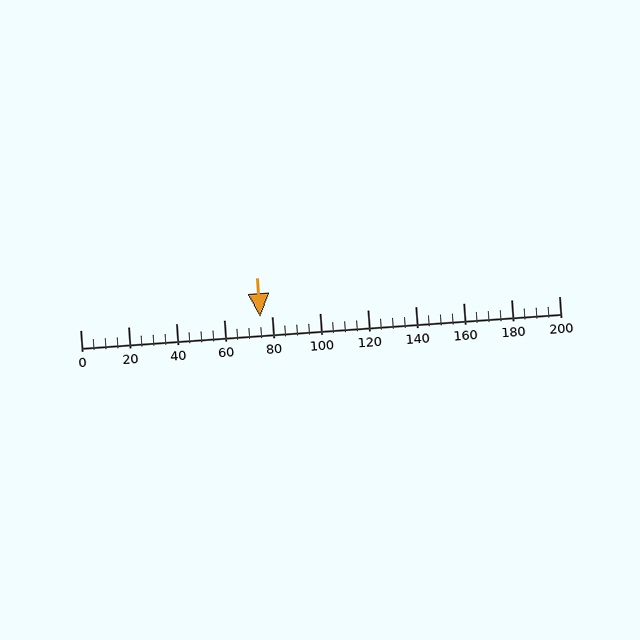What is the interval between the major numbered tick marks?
The major tick marks are spaced 20 units apart.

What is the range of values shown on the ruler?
The ruler shows values from 0 to 200.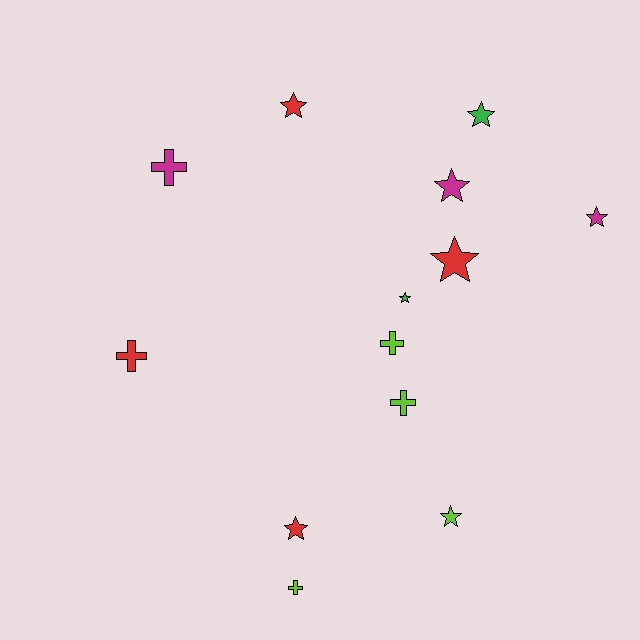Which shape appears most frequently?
Star, with 8 objects.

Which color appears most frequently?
Lime, with 4 objects.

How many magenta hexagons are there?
There are no magenta hexagons.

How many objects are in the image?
There are 13 objects.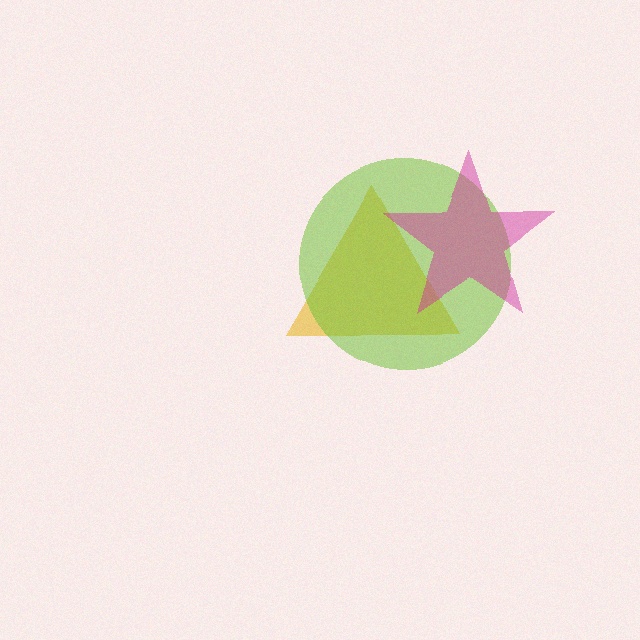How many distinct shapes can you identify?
There are 3 distinct shapes: a yellow triangle, a lime circle, a magenta star.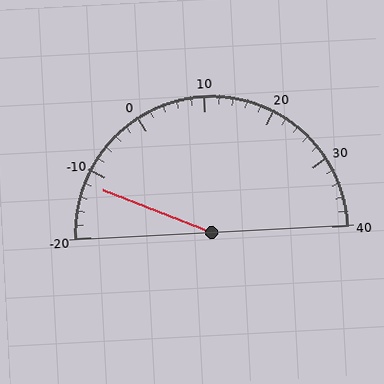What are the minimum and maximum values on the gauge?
The gauge ranges from -20 to 40.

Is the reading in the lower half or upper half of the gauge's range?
The reading is in the lower half of the range (-20 to 40).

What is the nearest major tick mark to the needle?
The nearest major tick mark is -10.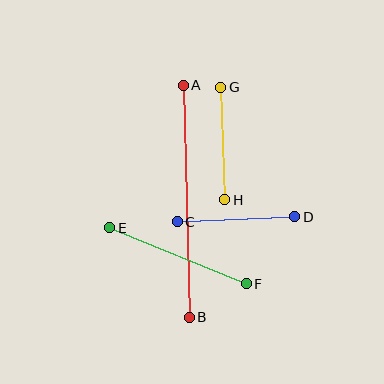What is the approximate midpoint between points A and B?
The midpoint is at approximately (186, 201) pixels.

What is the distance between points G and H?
The distance is approximately 112 pixels.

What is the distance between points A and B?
The distance is approximately 233 pixels.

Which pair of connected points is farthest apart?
Points A and B are farthest apart.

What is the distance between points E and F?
The distance is approximately 148 pixels.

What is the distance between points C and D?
The distance is approximately 118 pixels.